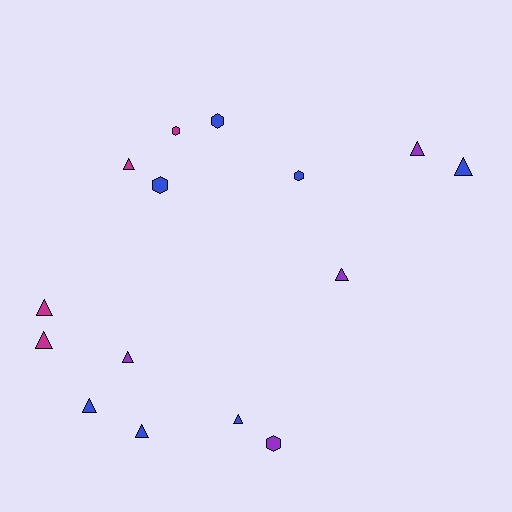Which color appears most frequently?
Blue, with 7 objects.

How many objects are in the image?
There are 15 objects.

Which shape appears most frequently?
Triangle, with 10 objects.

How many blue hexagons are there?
There are 3 blue hexagons.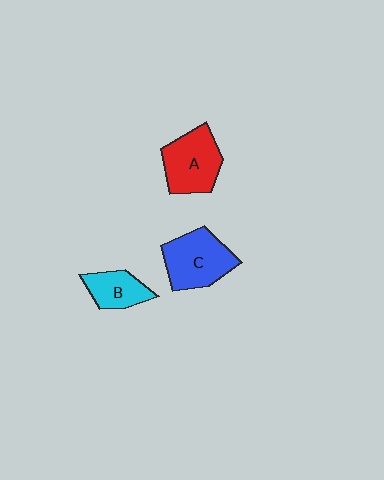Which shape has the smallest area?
Shape B (cyan).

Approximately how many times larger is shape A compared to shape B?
Approximately 1.5 times.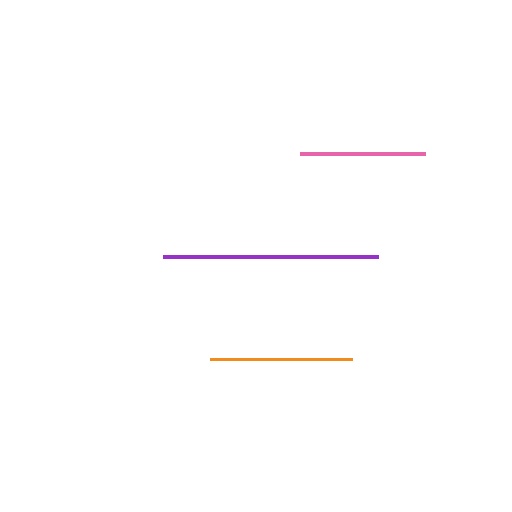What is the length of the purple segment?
The purple segment is approximately 215 pixels long.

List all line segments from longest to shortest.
From longest to shortest: purple, orange, pink.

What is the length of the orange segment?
The orange segment is approximately 142 pixels long.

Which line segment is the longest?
The purple line is the longest at approximately 215 pixels.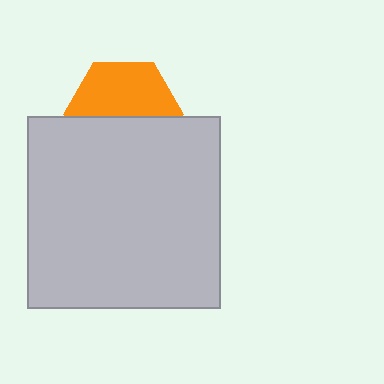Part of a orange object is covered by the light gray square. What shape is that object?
It is a hexagon.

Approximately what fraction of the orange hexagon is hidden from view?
Roughly 49% of the orange hexagon is hidden behind the light gray square.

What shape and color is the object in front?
The object in front is a light gray square.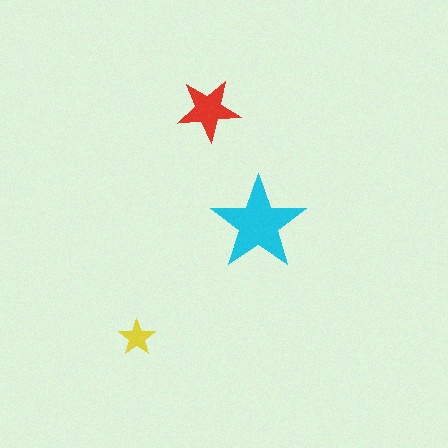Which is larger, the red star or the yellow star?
The red one.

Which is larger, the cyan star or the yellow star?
The cyan one.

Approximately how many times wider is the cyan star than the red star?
About 1.5 times wider.